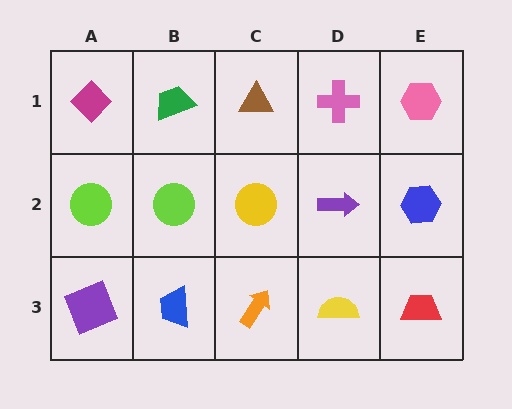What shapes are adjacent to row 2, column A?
A magenta diamond (row 1, column A), a purple square (row 3, column A), a lime circle (row 2, column B).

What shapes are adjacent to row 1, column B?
A lime circle (row 2, column B), a magenta diamond (row 1, column A), a brown triangle (row 1, column C).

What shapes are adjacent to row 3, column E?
A blue hexagon (row 2, column E), a yellow semicircle (row 3, column D).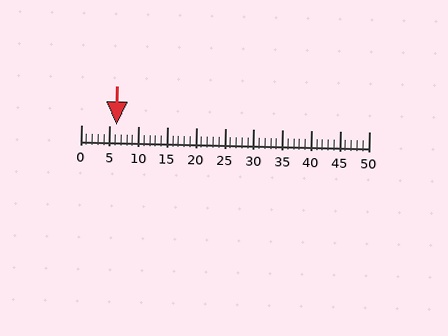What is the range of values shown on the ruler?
The ruler shows values from 0 to 50.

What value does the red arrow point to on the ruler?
The red arrow points to approximately 6.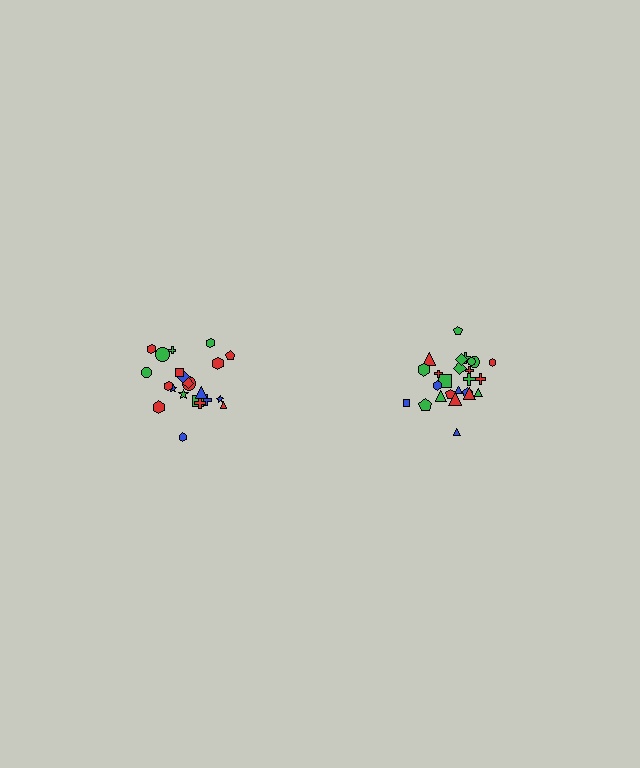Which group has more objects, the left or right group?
The right group.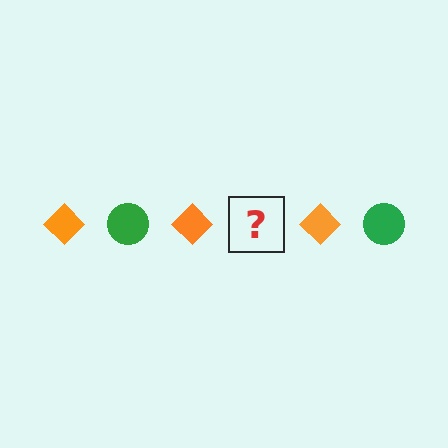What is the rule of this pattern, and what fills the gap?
The rule is that the pattern alternates between orange diamond and green circle. The gap should be filled with a green circle.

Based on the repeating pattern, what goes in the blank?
The blank should be a green circle.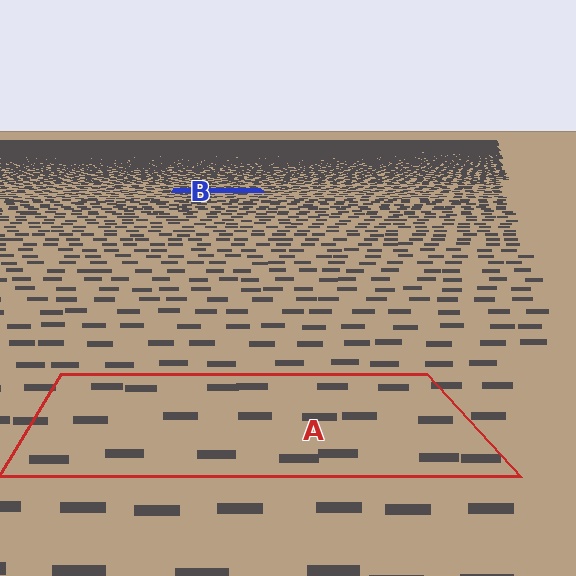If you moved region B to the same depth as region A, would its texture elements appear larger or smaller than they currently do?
They would appear larger. At a closer depth, the same texture elements are projected at a bigger on-screen size.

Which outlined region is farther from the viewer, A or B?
Region B is farther from the viewer — the texture elements inside it appear smaller and more densely packed.